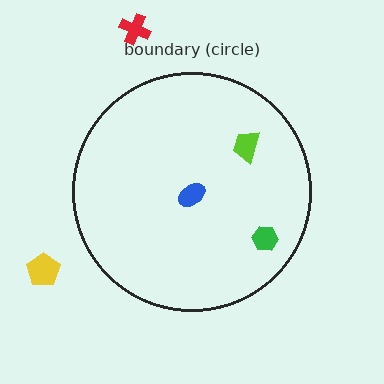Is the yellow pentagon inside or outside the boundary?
Outside.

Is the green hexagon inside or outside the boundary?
Inside.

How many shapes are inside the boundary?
3 inside, 2 outside.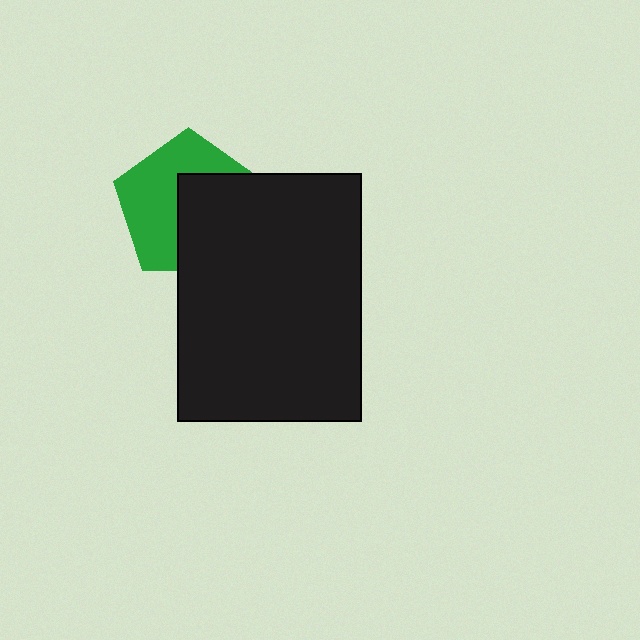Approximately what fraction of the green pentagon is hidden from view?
Roughly 48% of the green pentagon is hidden behind the black rectangle.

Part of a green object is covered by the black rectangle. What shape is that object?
It is a pentagon.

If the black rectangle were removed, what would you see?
You would see the complete green pentagon.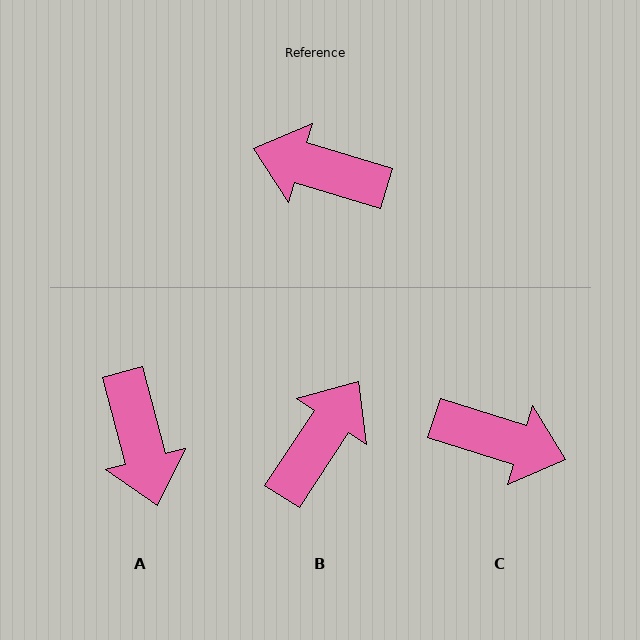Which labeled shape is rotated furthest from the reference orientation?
C, about 179 degrees away.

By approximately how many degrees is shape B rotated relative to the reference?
Approximately 107 degrees clockwise.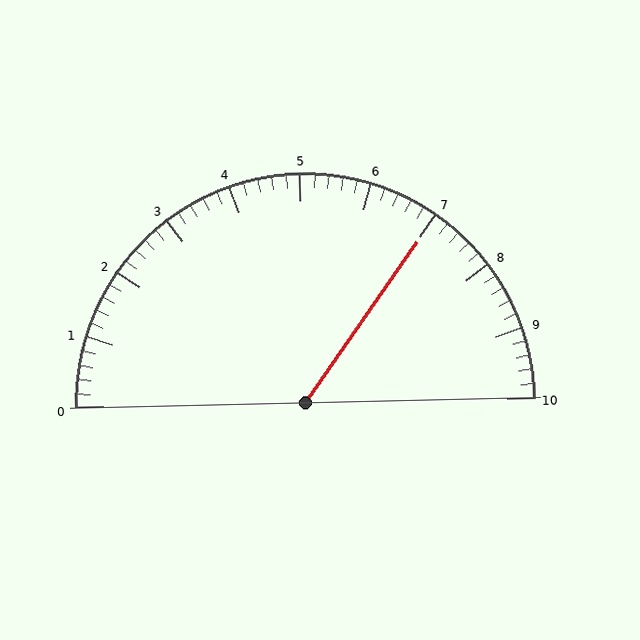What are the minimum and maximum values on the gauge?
The gauge ranges from 0 to 10.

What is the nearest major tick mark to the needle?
The nearest major tick mark is 7.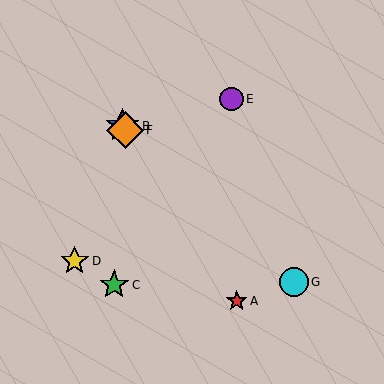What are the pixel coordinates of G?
Object G is at (294, 282).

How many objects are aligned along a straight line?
3 objects (A, B, F) are aligned along a straight line.